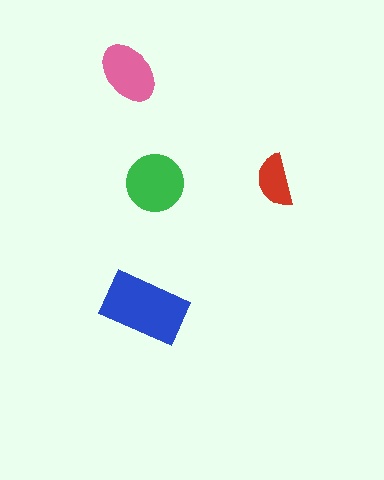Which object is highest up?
The pink ellipse is topmost.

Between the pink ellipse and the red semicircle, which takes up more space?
The pink ellipse.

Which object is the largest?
The blue rectangle.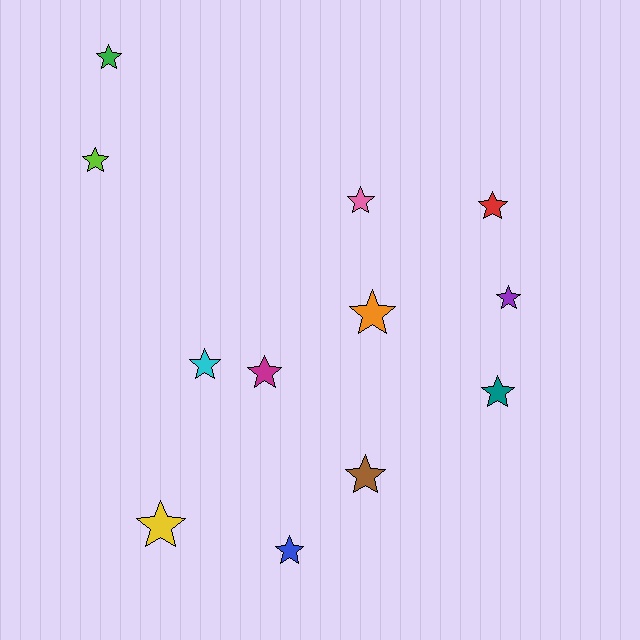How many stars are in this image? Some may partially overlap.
There are 12 stars.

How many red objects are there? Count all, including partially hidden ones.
There is 1 red object.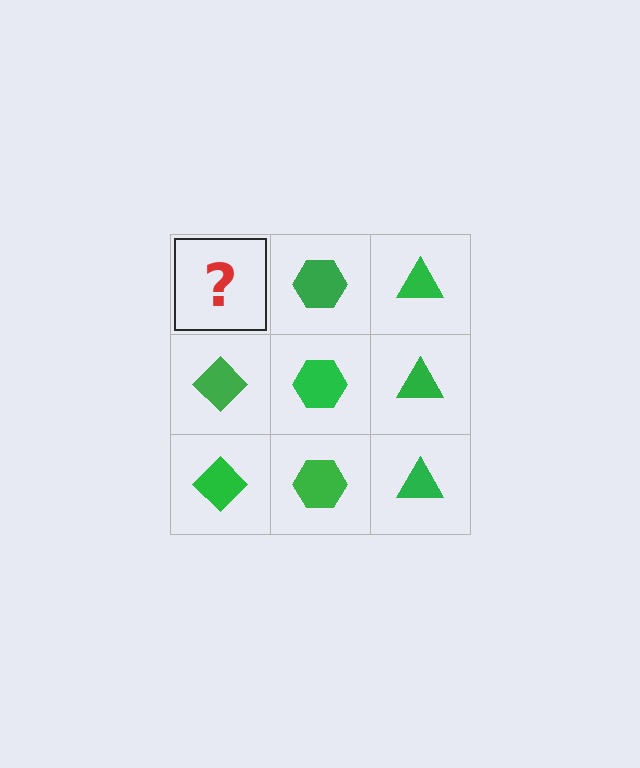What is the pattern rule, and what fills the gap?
The rule is that each column has a consistent shape. The gap should be filled with a green diamond.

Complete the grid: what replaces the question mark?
The question mark should be replaced with a green diamond.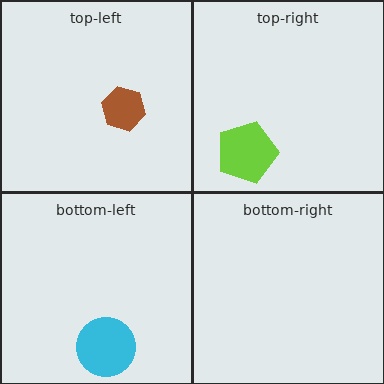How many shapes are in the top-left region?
1.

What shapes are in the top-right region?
The lime pentagon.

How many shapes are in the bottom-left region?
1.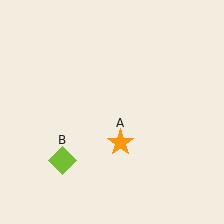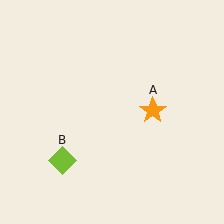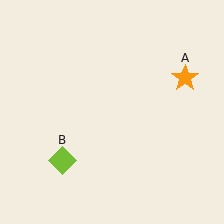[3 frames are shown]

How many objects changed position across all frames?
1 object changed position: orange star (object A).